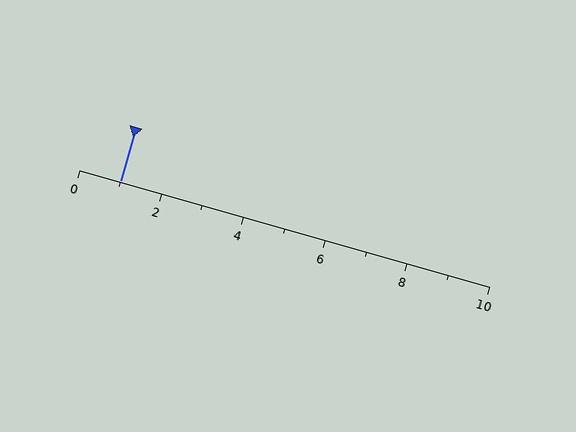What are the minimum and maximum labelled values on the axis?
The axis runs from 0 to 10.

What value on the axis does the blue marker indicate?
The marker indicates approximately 1.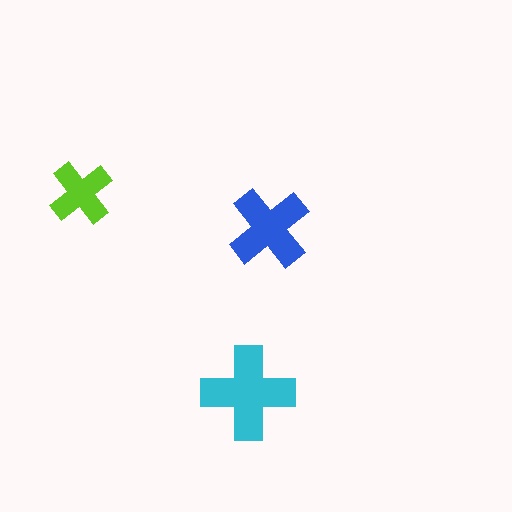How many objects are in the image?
There are 3 objects in the image.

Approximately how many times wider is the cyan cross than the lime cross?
About 1.5 times wider.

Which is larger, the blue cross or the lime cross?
The blue one.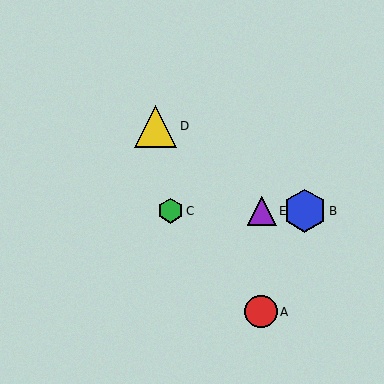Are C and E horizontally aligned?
Yes, both are at y≈211.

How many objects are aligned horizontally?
3 objects (B, C, E) are aligned horizontally.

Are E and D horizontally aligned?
No, E is at y≈211 and D is at y≈126.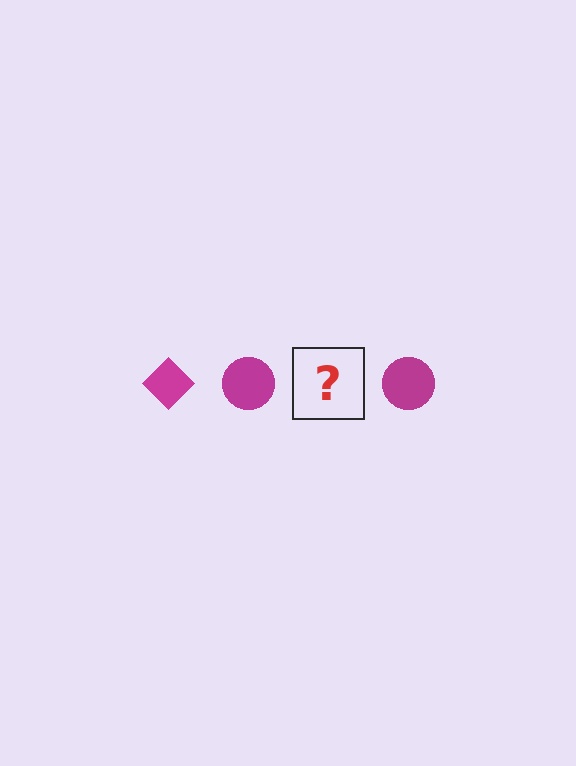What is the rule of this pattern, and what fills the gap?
The rule is that the pattern cycles through diamond, circle shapes in magenta. The gap should be filled with a magenta diamond.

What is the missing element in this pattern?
The missing element is a magenta diamond.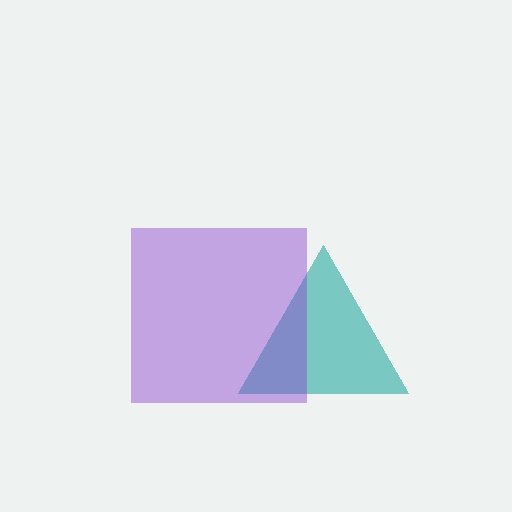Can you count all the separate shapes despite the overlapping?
Yes, there are 2 separate shapes.